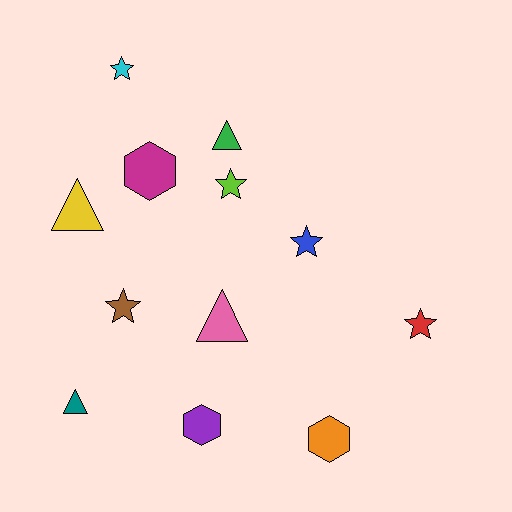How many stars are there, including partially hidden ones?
There are 5 stars.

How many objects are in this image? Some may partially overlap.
There are 12 objects.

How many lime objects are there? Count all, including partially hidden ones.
There is 1 lime object.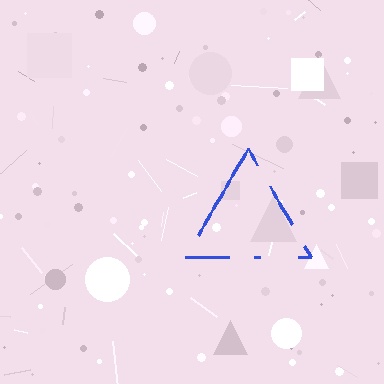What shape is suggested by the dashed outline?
The dashed outline suggests a triangle.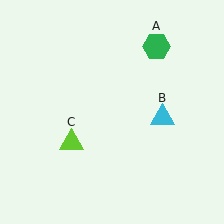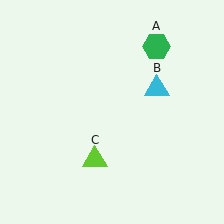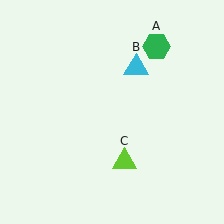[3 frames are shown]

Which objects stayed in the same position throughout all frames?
Green hexagon (object A) remained stationary.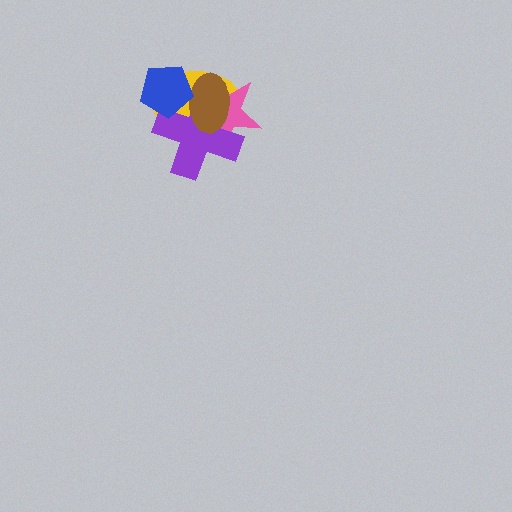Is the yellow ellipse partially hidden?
Yes, it is partially covered by another shape.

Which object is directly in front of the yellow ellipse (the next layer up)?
The pink star is directly in front of the yellow ellipse.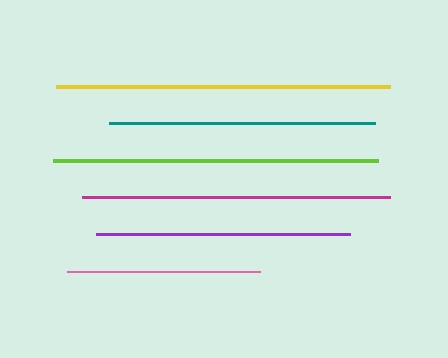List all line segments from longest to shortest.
From longest to shortest: yellow, lime, magenta, teal, purple, pink.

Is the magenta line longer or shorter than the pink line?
The magenta line is longer than the pink line.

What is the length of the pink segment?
The pink segment is approximately 193 pixels long.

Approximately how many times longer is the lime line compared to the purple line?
The lime line is approximately 1.3 times the length of the purple line.